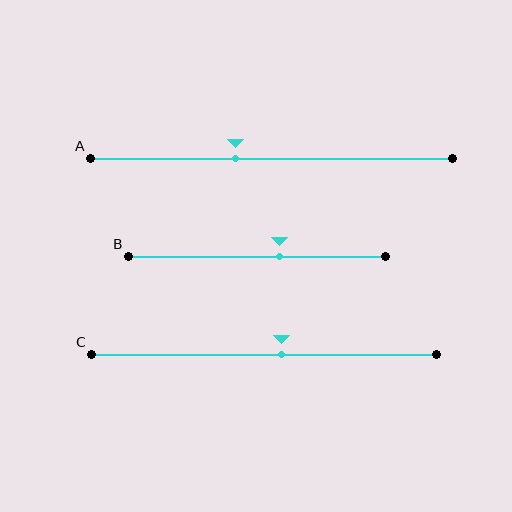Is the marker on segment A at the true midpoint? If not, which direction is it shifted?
No, the marker on segment A is shifted to the left by about 10% of the segment length.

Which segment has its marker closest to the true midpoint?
Segment C has its marker closest to the true midpoint.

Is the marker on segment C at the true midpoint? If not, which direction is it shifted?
No, the marker on segment C is shifted to the right by about 5% of the segment length.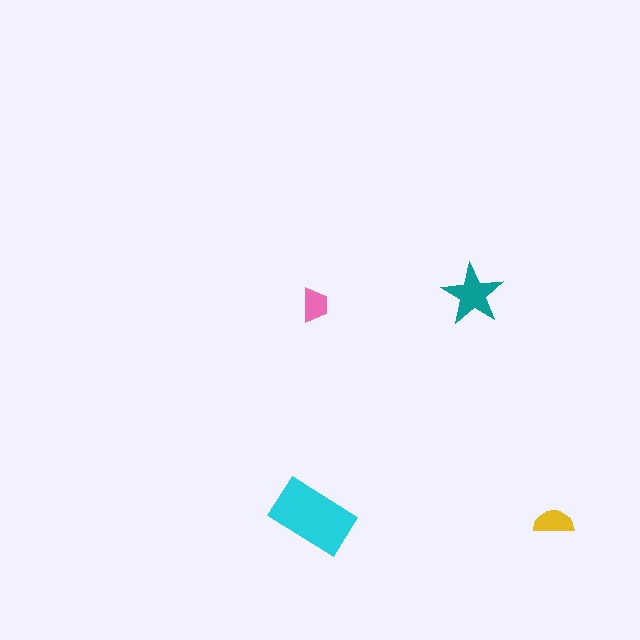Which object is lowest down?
The yellow semicircle is bottommost.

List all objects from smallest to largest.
The pink trapezoid, the yellow semicircle, the teal star, the cyan rectangle.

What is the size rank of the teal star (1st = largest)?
2nd.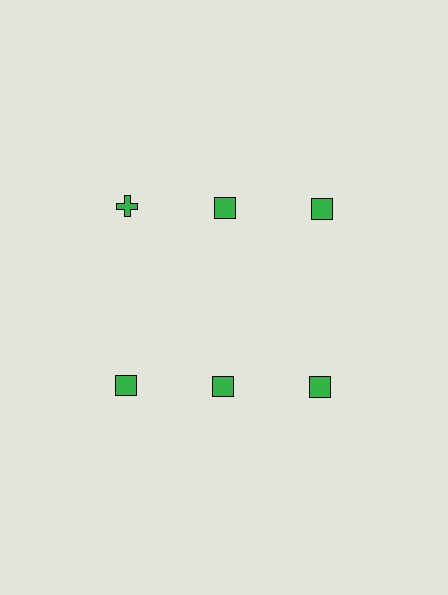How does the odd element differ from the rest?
It has a different shape: cross instead of square.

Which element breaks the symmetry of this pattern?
The green cross in the top row, leftmost column breaks the symmetry. All other shapes are green squares.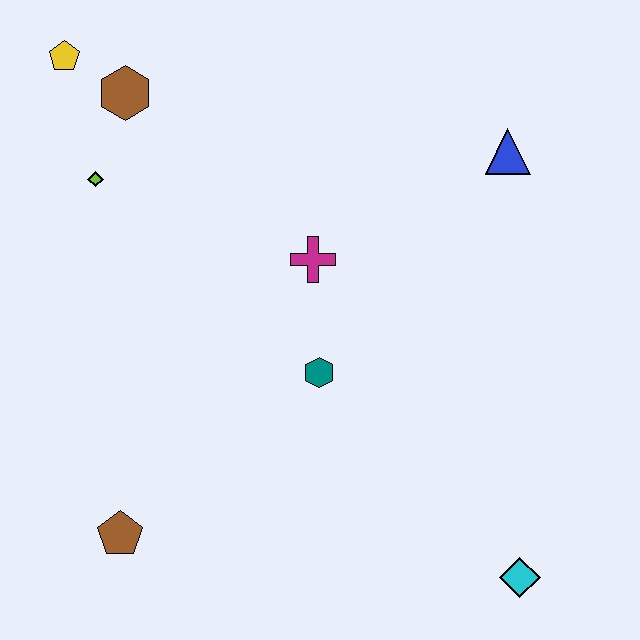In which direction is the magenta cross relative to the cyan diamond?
The magenta cross is above the cyan diamond.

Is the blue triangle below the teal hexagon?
No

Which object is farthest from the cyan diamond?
The yellow pentagon is farthest from the cyan diamond.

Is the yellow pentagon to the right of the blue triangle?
No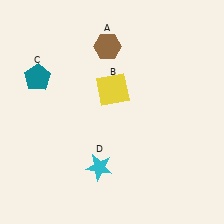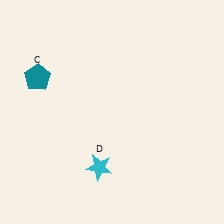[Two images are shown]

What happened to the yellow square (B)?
The yellow square (B) was removed in Image 2. It was in the top-right area of Image 1.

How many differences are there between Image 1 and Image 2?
There are 2 differences between the two images.